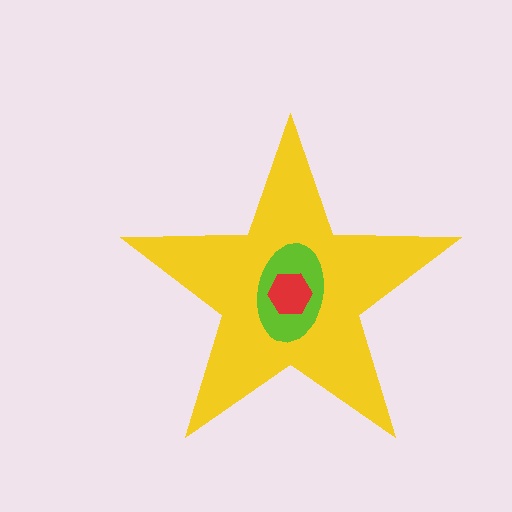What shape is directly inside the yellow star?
The lime ellipse.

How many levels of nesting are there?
3.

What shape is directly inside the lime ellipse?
The red hexagon.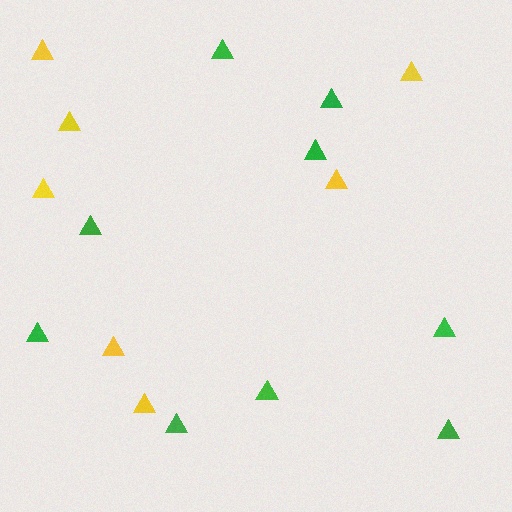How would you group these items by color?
There are 2 groups: one group of green triangles (9) and one group of yellow triangles (7).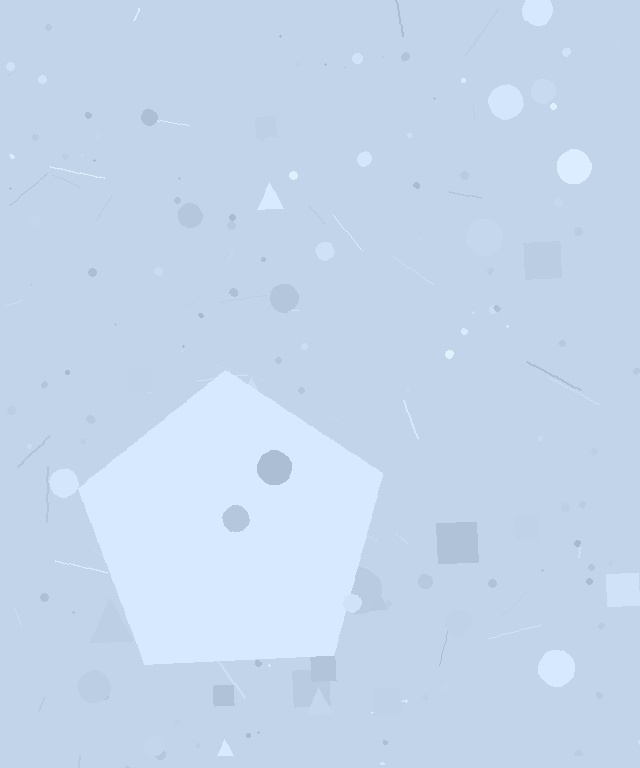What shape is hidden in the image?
A pentagon is hidden in the image.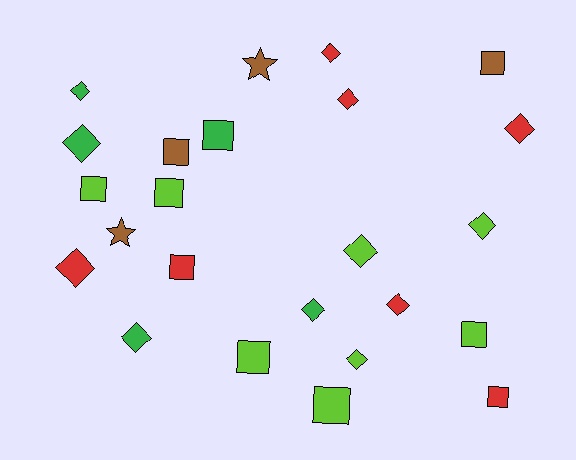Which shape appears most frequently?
Diamond, with 12 objects.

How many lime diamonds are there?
There are 3 lime diamonds.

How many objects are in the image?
There are 24 objects.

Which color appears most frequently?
Lime, with 8 objects.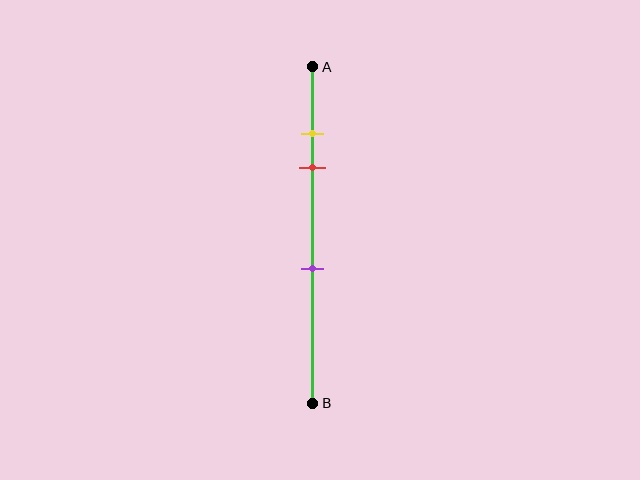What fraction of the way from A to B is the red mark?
The red mark is approximately 30% (0.3) of the way from A to B.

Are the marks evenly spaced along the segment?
No, the marks are not evenly spaced.